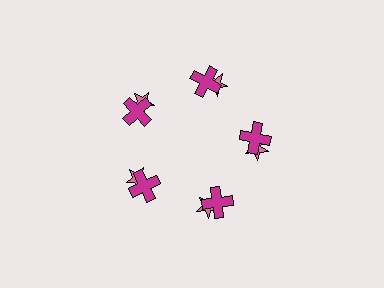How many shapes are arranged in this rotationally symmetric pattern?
There are 10 shapes, arranged in 5 groups of 2.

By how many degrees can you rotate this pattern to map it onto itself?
The pattern maps onto itself every 72 degrees of rotation.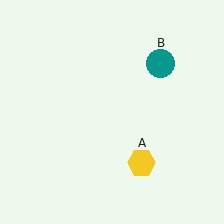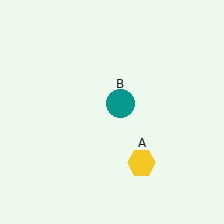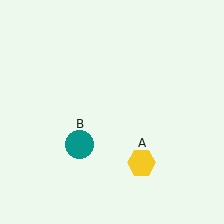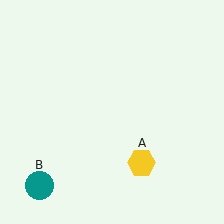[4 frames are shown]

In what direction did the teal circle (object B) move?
The teal circle (object B) moved down and to the left.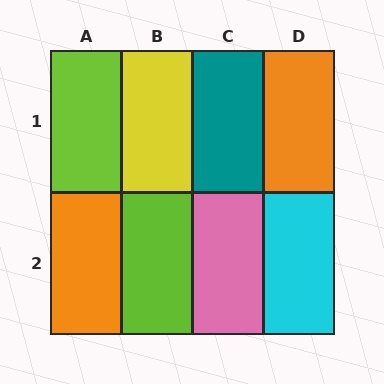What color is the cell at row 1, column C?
Teal.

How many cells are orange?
2 cells are orange.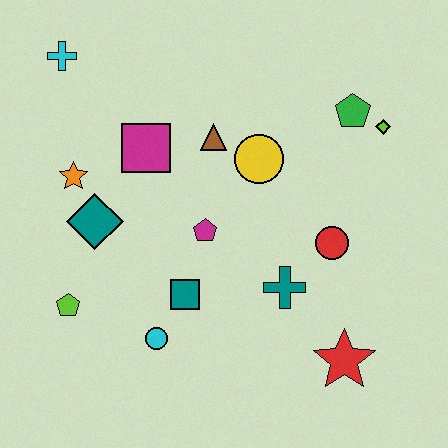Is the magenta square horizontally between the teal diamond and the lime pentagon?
No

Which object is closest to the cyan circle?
The teal square is closest to the cyan circle.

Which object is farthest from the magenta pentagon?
The cyan cross is farthest from the magenta pentagon.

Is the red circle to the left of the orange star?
No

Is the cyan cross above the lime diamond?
Yes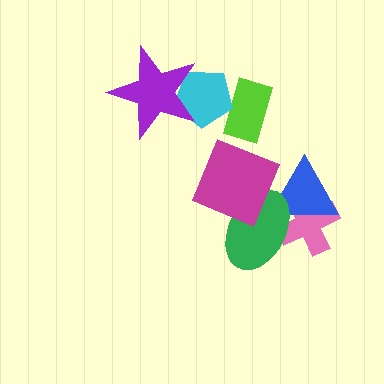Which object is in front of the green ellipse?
The magenta diamond is in front of the green ellipse.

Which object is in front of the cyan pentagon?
The purple star is in front of the cyan pentagon.